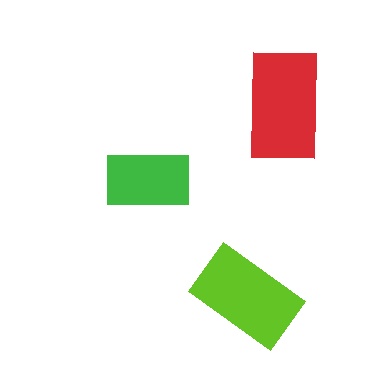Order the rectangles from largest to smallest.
the red one, the lime one, the green one.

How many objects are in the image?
There are 3 objects in the image.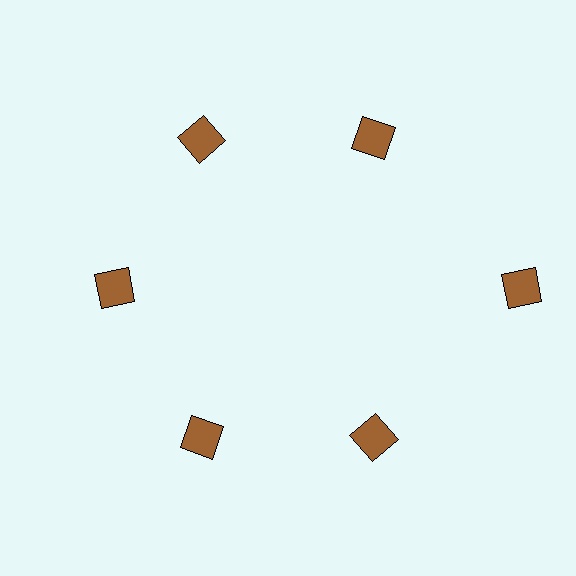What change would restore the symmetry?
The symmetry would be restored by moving it inward, back onto the ring so that all 6 diamonds sit at equal angles and equal distance from the center.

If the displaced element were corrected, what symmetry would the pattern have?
It would have 6-fold rotational symmetry — the pattern would map onto itself every 60 degrees.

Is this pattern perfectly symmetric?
No. The 6 brown diamonds are arranged in a ring, but one element near the 3 o'clock position is pushed outward from the center, breaking the 6-fold rotational symmetry.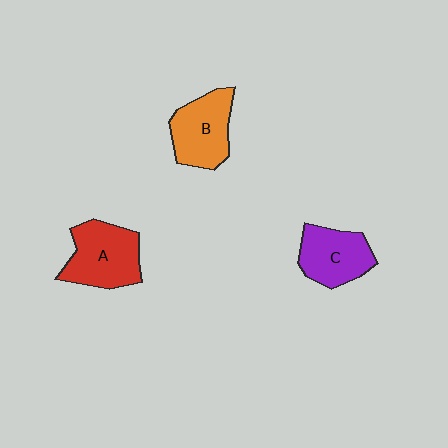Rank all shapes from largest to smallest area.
From largest to smallest: A (red), B (orange), C (purple).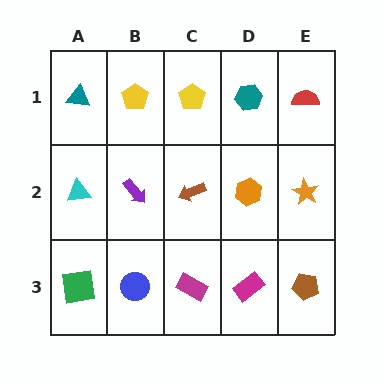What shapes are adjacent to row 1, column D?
An orange hexagon (row 2, column D), a yellow pentagon (row 1, column C), a red semicircle (row 1, column E).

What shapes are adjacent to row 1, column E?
An orange star (row 2, column E), a teal hexagon (row 1, column D).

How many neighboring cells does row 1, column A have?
2.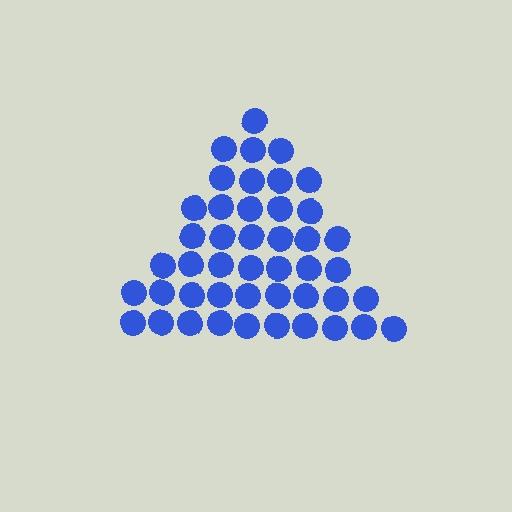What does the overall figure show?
The overall figure shows a triangle.